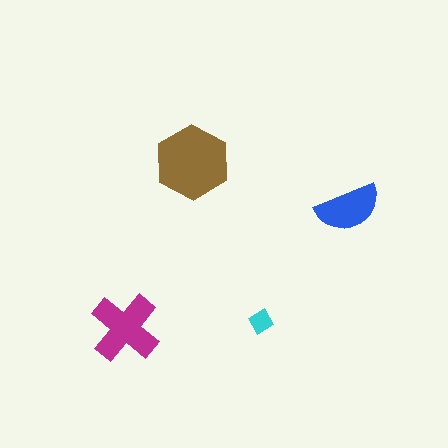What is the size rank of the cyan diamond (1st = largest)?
4th.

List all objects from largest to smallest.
The brown hexagon, the magenta cross, the blue semicircle, the cyan diamond.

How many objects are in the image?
There are 4 objects in the image.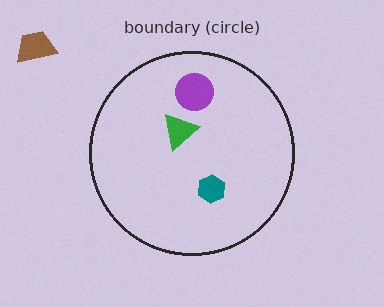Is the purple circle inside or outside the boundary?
Inside.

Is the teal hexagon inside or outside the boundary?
Inside.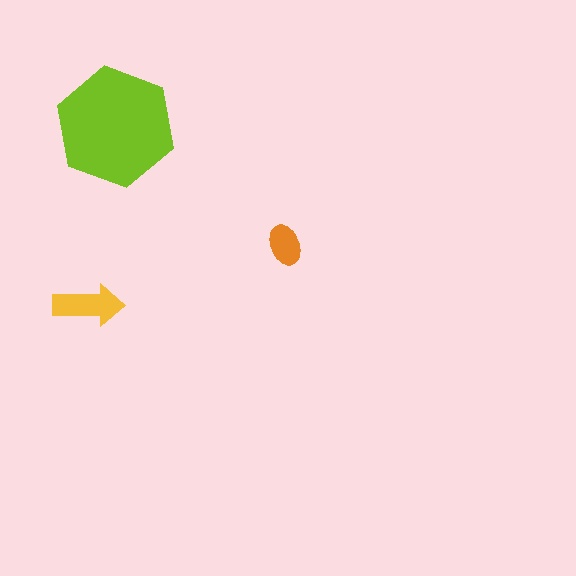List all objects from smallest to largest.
The orange ellipse, the yellow arrow, the lime hexagon.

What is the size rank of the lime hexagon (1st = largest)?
1st.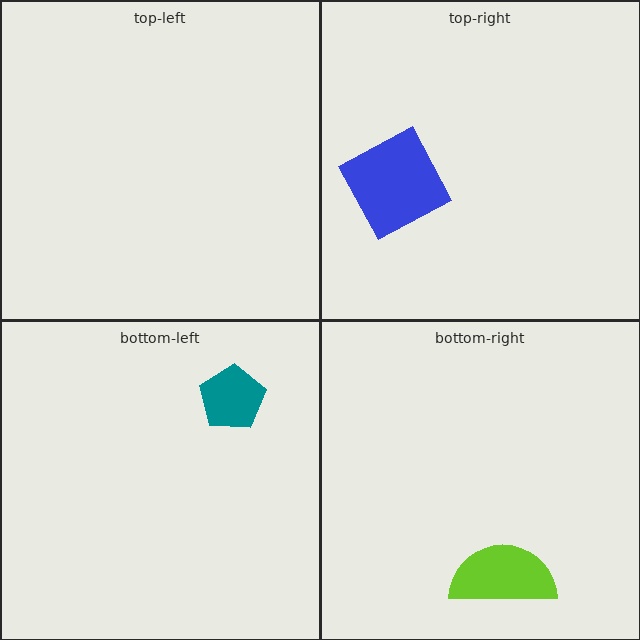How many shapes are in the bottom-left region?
1.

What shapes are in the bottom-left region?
The teal pentagon.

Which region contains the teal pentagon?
The bottom-left region.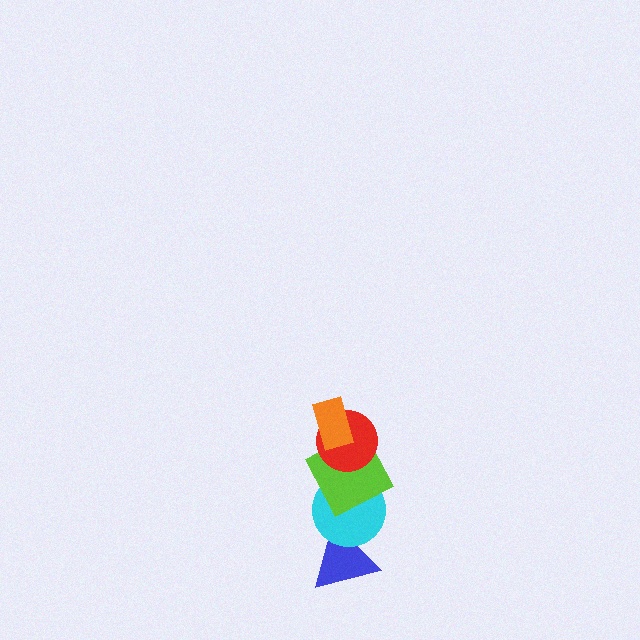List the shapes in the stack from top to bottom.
From top to bottom: the orange rectangle, the red circle, the lime square, the cyan circle, the blue triangle.